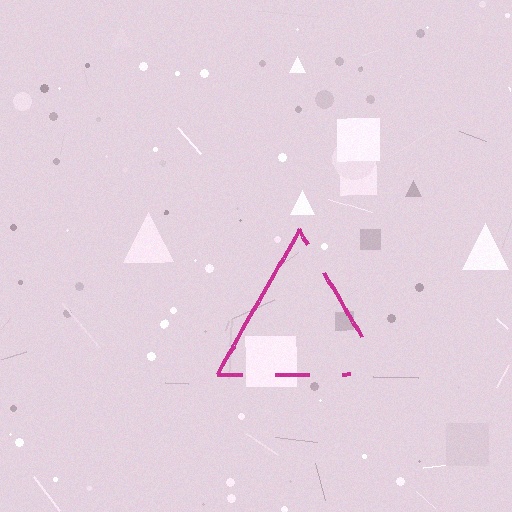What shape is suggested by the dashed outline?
The dashed outline suggests a triangle.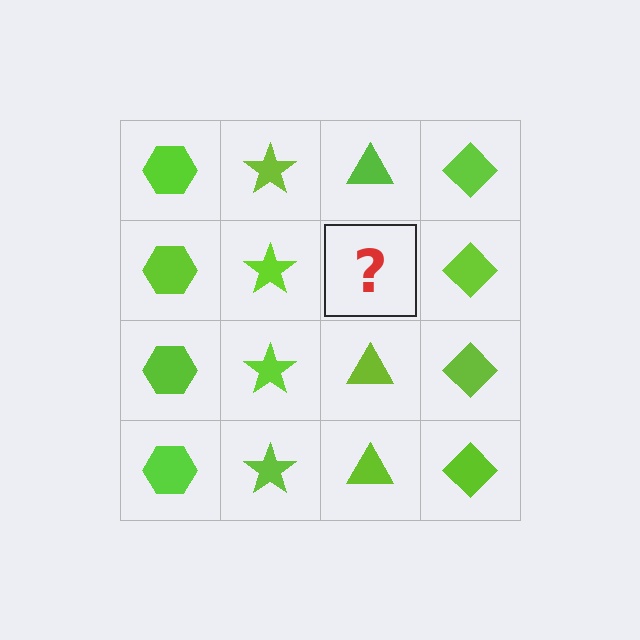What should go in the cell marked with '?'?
The missing cell should contain a lime triangle.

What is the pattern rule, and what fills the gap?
The rule is that each column has a consistent shape. The gap should be filled with a lime triangle.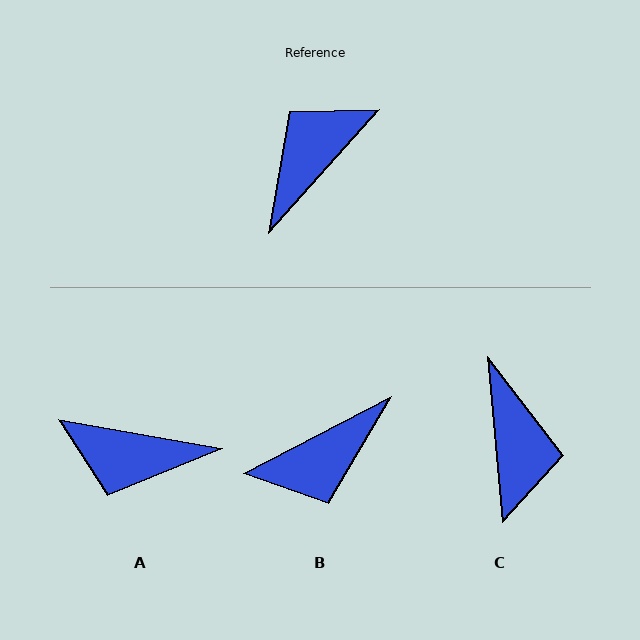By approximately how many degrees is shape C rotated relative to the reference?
Approximately 133 degrees clockwise.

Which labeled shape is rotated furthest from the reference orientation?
B, about 159 degrees away.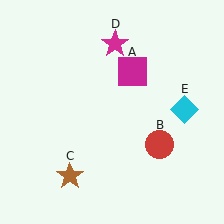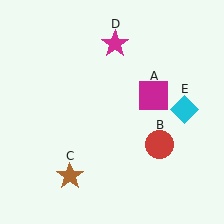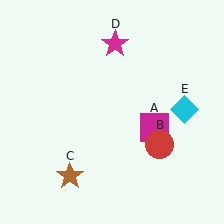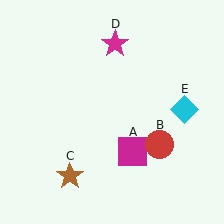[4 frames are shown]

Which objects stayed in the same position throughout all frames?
Red circle (object B) and brown star (object C) and magenta star (object D) and cyan diamond (object E) remained stationary.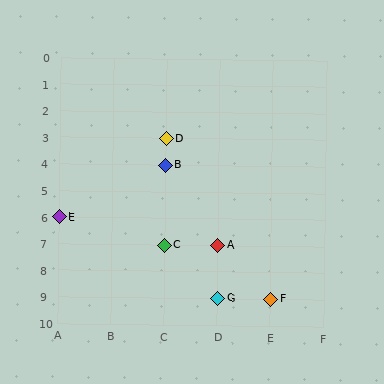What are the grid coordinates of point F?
Point F is at grid coordinates (E, 9).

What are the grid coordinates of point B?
Point B is at grid coordinates (C, 4).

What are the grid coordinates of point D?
Point D is at grid coordinates (C, 3).